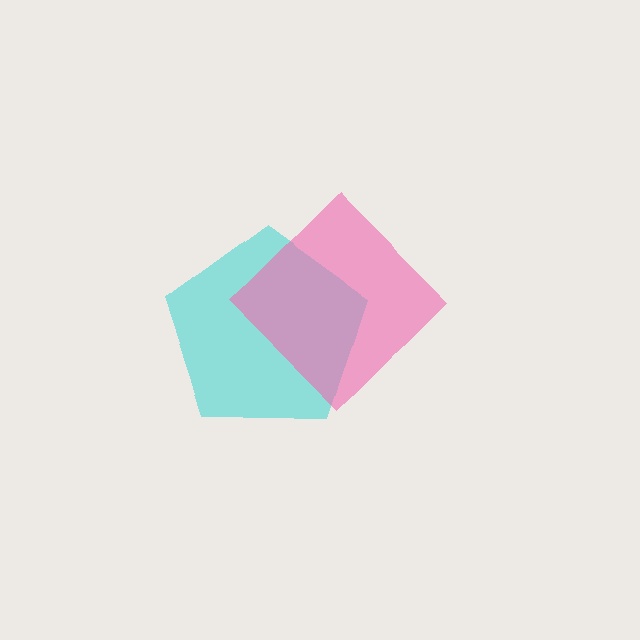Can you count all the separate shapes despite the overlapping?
Yes, there are 2 separate shapes.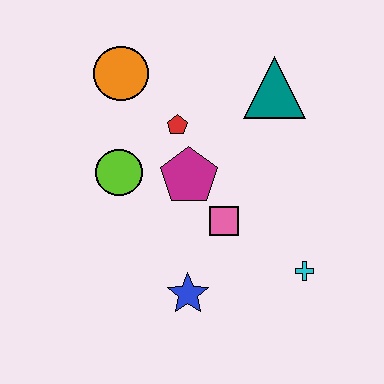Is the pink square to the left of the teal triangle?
Yes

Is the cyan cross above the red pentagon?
No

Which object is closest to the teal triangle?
The red pentagon is closest to the teal triangle.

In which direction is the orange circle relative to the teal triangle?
The orange circle is to the left of the teal triangle.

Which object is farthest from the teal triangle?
The blue star is farthest from the teal triangle.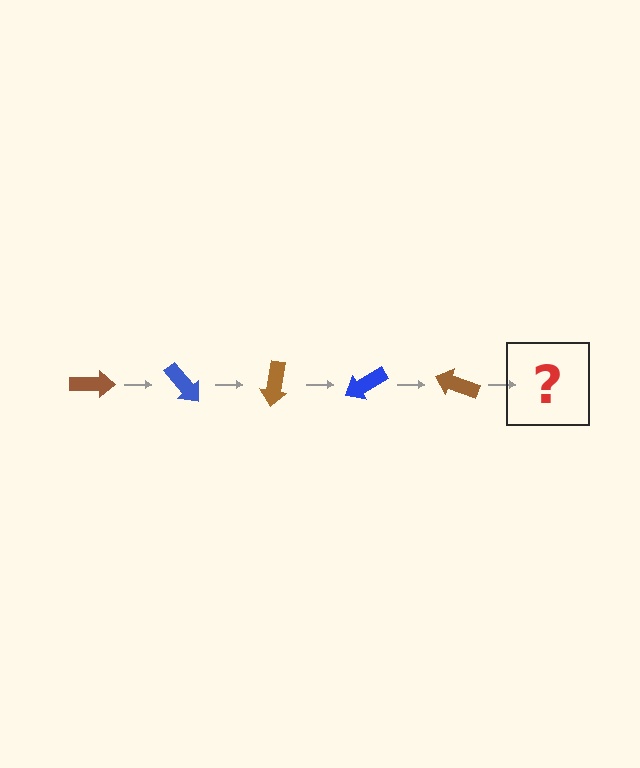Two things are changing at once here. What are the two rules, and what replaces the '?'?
The two rules are that it rotates 50 degrees each step and the color cycles through brown and blue. The '?' should be a blue arrow, rotated 250 degrees from the start.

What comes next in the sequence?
The next element should be a blue arrow, rotated 250 degrees from the start.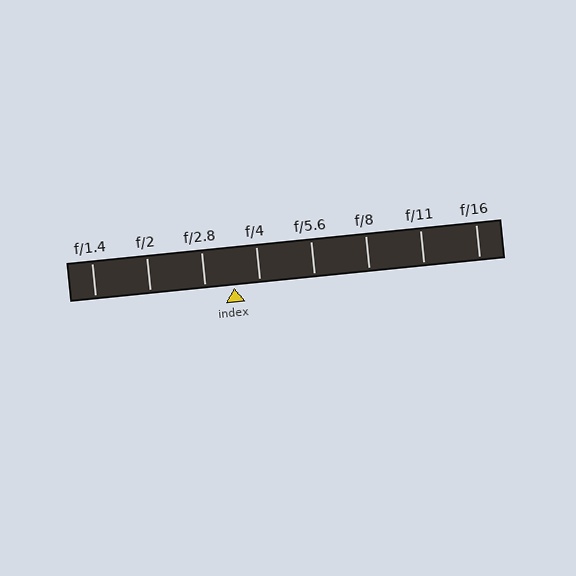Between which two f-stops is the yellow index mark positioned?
The index mark is between f/2.8 and f/4.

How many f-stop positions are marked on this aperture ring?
There are 8 f-stop positions marked.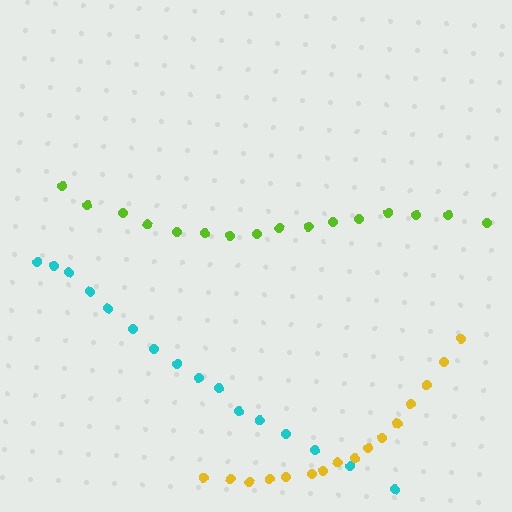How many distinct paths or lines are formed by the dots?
There are 3 distinct paths.